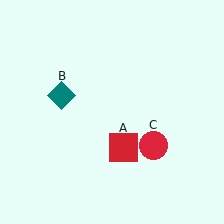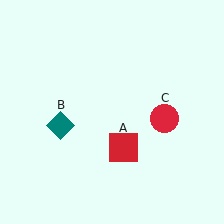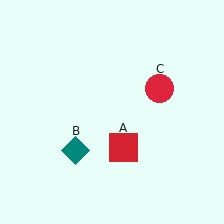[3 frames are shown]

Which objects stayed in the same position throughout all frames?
Red square (object A) remained stationary.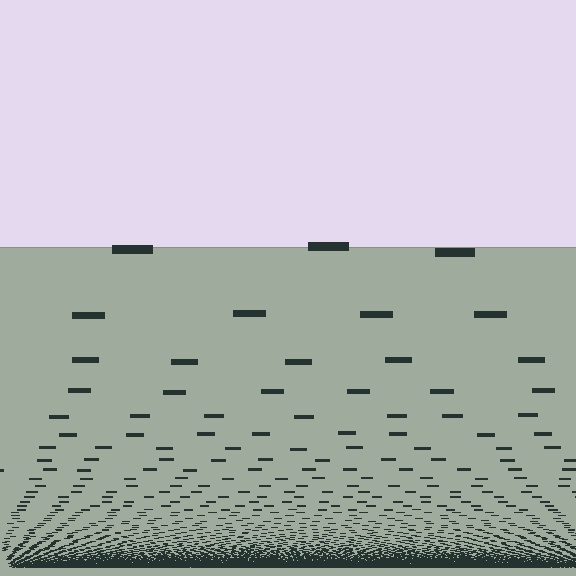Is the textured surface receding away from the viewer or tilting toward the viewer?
The surface appears to tilt toward the viewer. Texture elements get larger and sparser toward the top.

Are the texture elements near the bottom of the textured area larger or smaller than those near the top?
Smaller. The gradient is inverted — elements near the bottom are smaller and denser.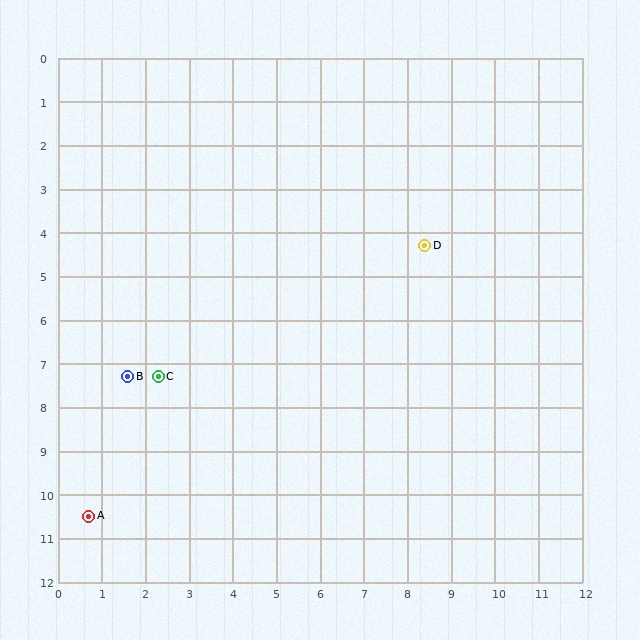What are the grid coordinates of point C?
Point C is at approximately (2.3, 7.3).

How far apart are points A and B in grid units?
Points A and B are about 3.3 grid units apart.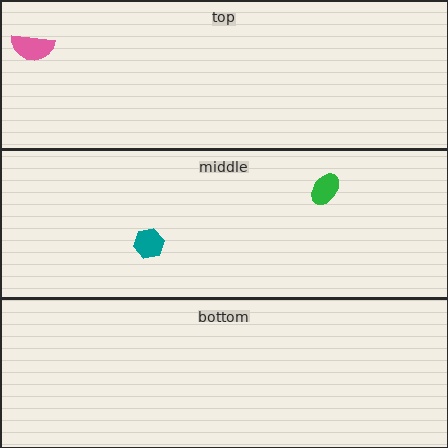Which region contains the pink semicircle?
The top region.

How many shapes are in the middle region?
2.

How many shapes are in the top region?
1.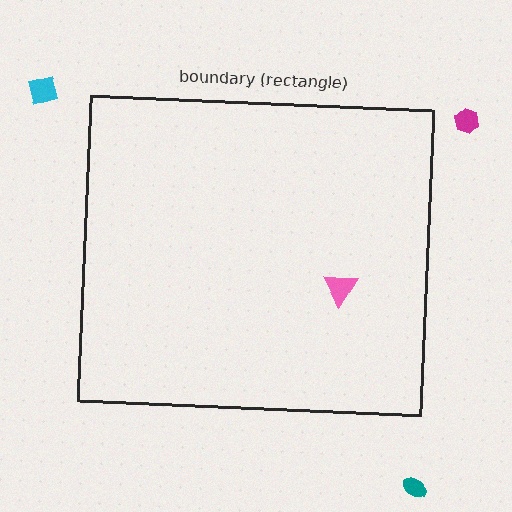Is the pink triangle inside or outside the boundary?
Inside.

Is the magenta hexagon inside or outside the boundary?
Outside.